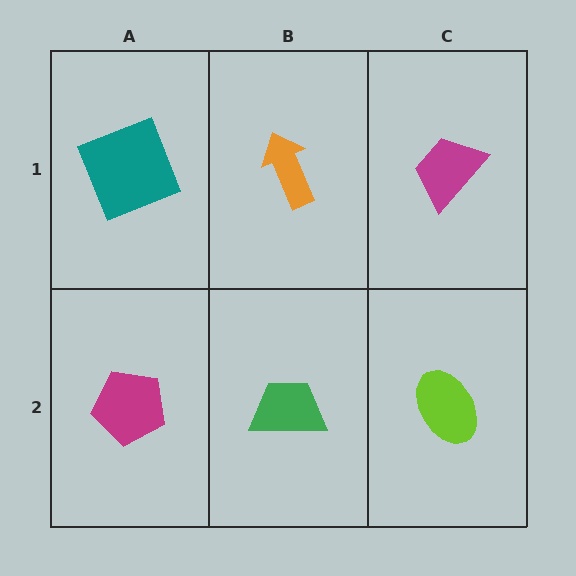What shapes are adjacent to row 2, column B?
An orange arrow (row 1, column B), a magenta pentagon (row 2, column A), a lime ellipse (row 2, column C).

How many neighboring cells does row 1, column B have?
3.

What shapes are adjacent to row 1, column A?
A magenta pentagon (row 2, column A), an orange arrow (row 1, column B).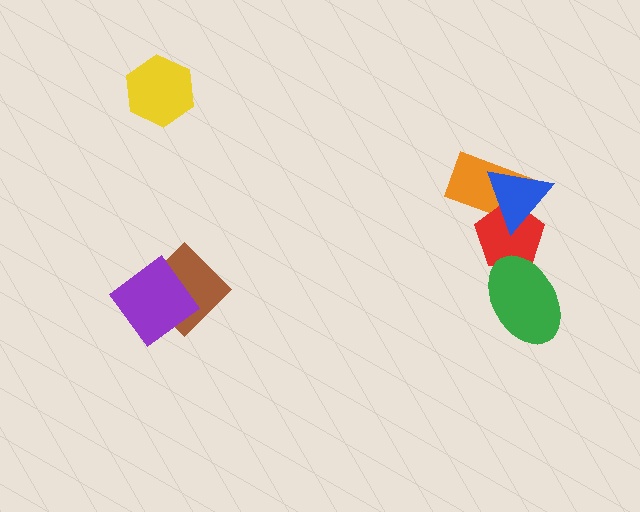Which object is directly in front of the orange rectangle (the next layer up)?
The red pentagon is directly in front of the orange rectangle.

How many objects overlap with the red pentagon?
3 objects overlap with the red pentagon.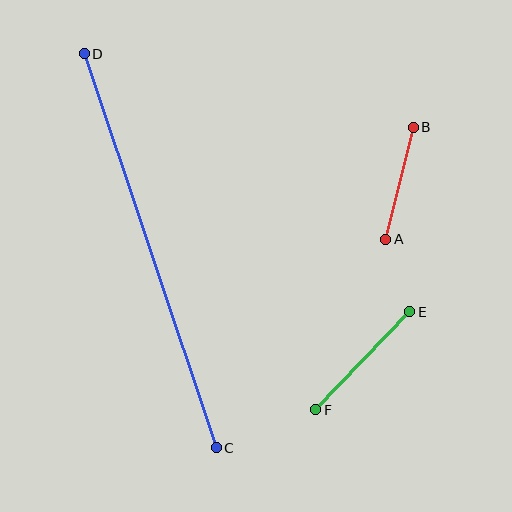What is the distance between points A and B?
The distance is approximately 115 pixels.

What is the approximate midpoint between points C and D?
The midpoint is at approximately (150, 251) pixels.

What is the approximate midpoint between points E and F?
The midpoint is at approximately (363, 361) pixels.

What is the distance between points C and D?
The distance is approximately 416 pixels.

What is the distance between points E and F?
The distance is approximately 135 pixels.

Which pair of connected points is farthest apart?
Points C and D are farthest apart.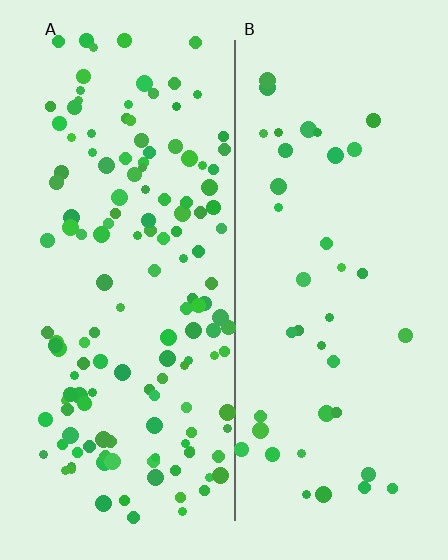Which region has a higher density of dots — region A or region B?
A (the left).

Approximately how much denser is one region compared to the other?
Approximately 3.5× — region A over region B.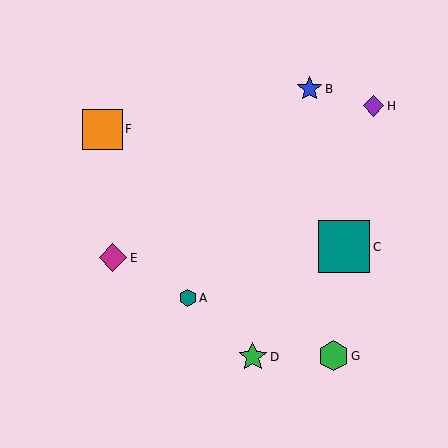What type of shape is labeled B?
Shape B is a blue star.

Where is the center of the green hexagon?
The center of the green hexagon is at (333, 356).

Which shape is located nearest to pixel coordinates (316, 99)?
The blue star (labeled B) at (309, 89) is nearest to that location.